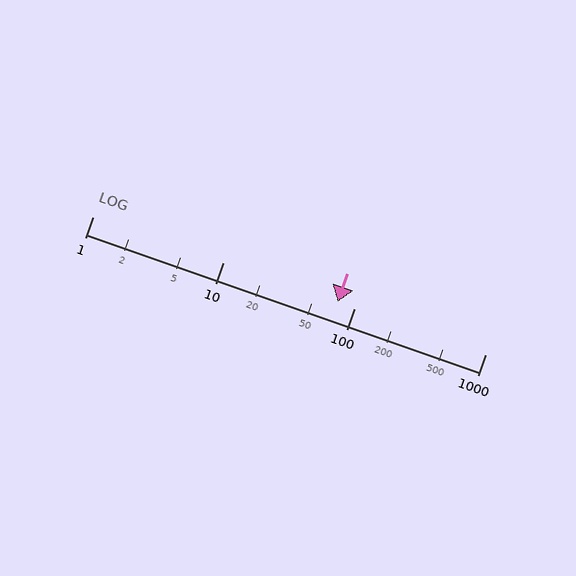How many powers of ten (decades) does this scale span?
The scale spans 3 decades, from 1 to 1000.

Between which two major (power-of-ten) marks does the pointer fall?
The pointer is between 10 and 100.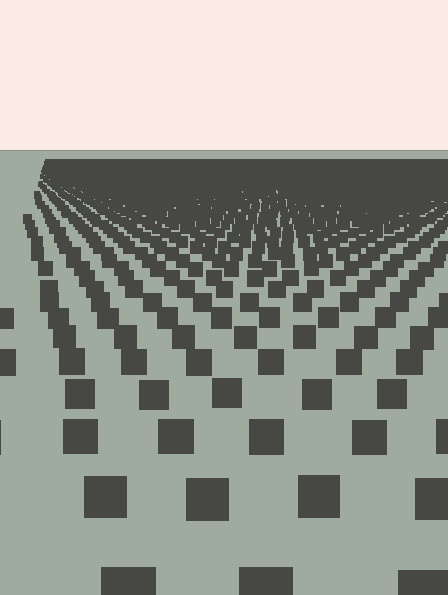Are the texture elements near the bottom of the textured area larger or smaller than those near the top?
Larger. Near the bottom, elements are closer to the viewer and appear at a bigger on-screen size.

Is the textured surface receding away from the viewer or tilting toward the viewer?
The surface is receding away from the viewer. Texture elements get smaller and denser toward the top.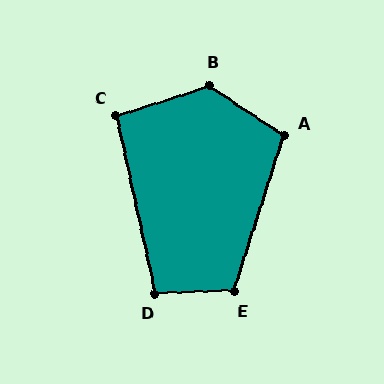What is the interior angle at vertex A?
Approximately 106 degrees (obtuse).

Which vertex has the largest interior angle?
B, at approximately 128 degrees.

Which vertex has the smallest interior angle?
C, at approximately 95 degrees.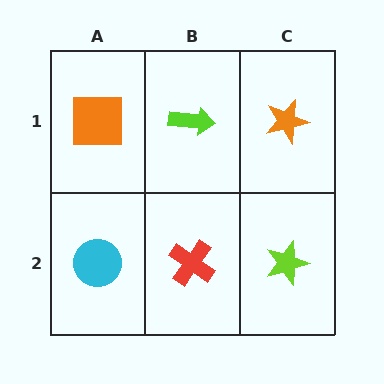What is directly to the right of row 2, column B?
A lime star.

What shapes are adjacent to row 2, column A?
An orange square (row 1, column A), a red cross (row 2, column B).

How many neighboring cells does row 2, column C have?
2.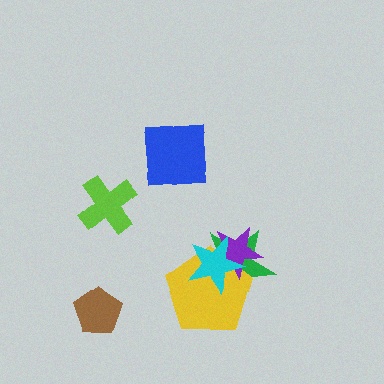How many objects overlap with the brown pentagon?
0 objects overlap with the brown pentagon.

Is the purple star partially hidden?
Yes, it is partially covered by another shape.